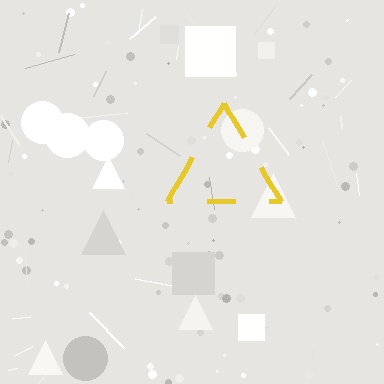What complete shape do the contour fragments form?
The contour fragments form a triangle.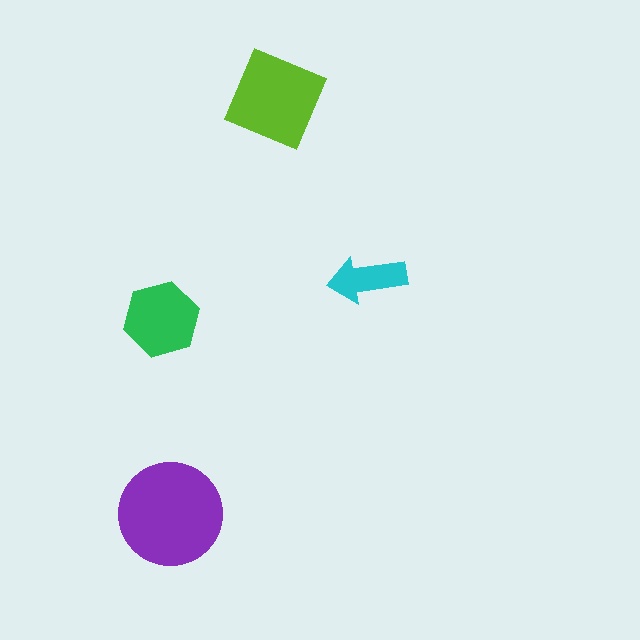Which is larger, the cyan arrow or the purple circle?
The purple circle.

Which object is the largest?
The purple circle.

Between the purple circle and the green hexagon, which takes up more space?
The purple circle.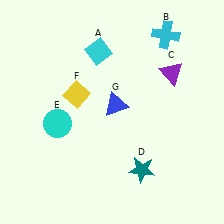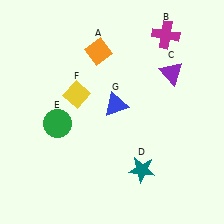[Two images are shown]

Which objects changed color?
A changed from cyan to orange. B changed from cyan to magenta. E changed from cyan to green.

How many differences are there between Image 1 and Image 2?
There are 3 differences between the two images.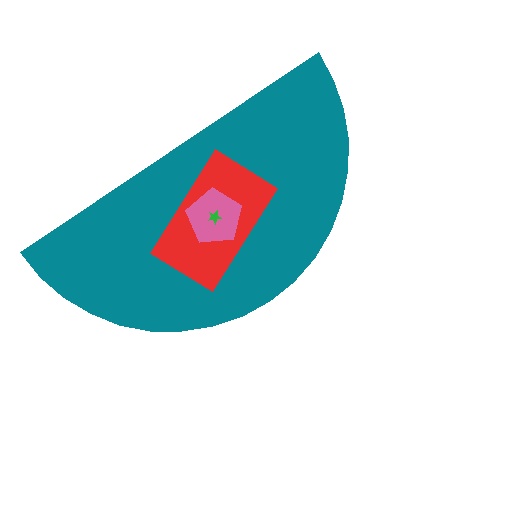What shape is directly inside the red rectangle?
The pink pentagon.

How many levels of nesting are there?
4.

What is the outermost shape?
The teal semicircle.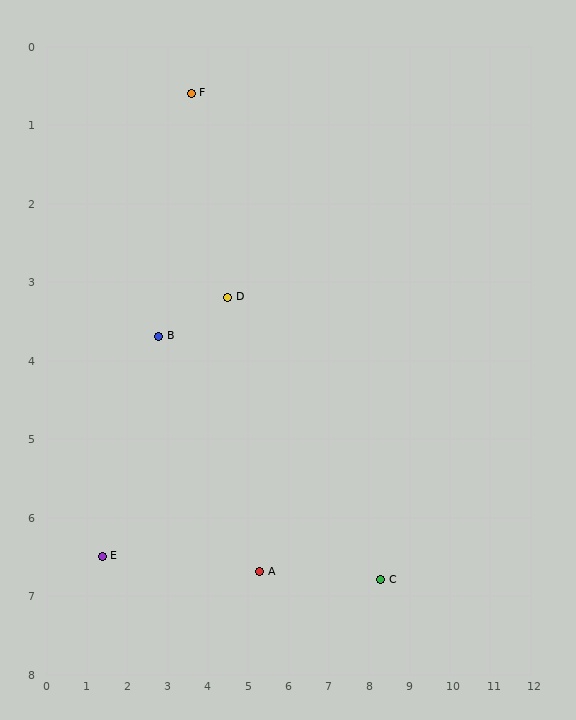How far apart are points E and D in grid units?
Points E and D are about 4.5 grid units apart.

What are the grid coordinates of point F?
Point F is at approximately (3.6, 0.6).